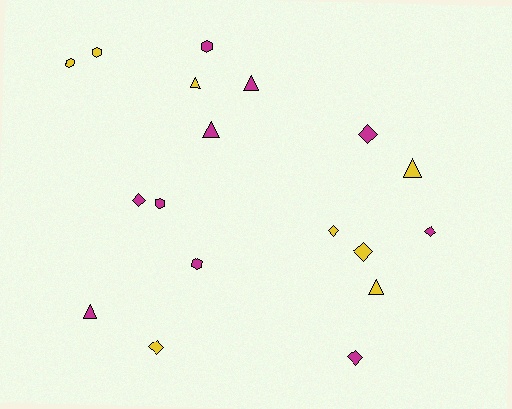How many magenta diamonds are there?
There are 4 magenta diamonds.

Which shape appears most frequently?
Diamond, with 7 objects.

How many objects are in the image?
There are 18 objects.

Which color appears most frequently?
Magenta, with 10 objects.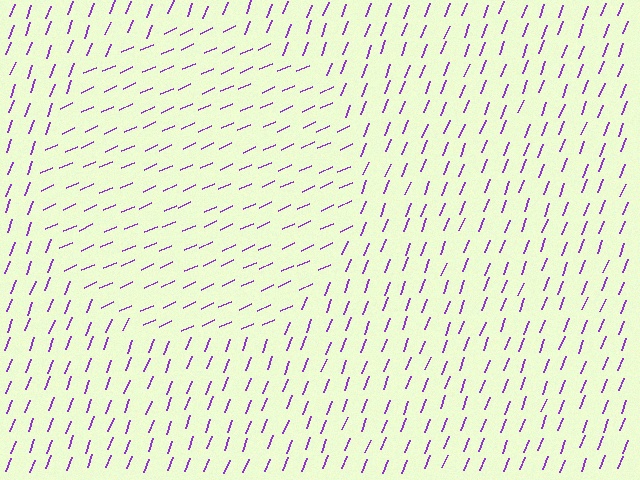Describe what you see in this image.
The image is filled with small purple line segments. A circle region in the image has lines oriented differently from the surrounding lines, creating a visible texture boundary.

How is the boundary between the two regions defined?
The boundary is defined purely by a change in line orientation (approximately 45 degrees difference). All lines are the same color and thickness.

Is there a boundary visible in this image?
Yes, there is a texture boundary formed by a change in line orientation.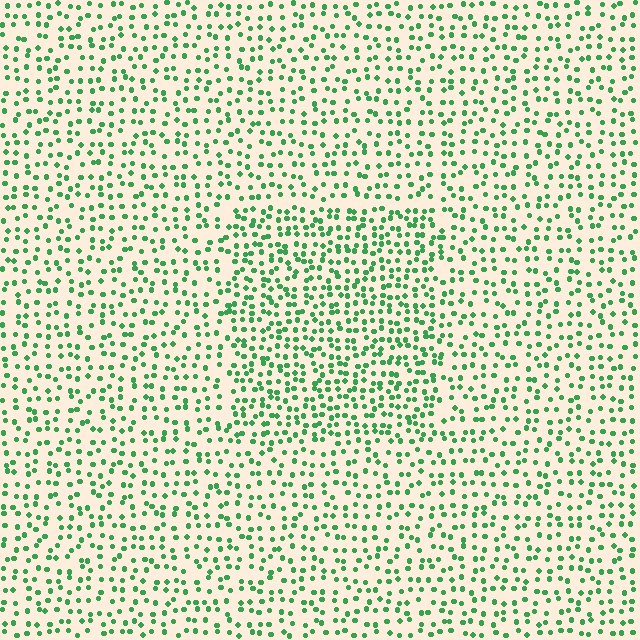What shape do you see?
I see a rectangle.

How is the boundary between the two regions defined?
The boundary is defined by a change in element density (approximately 1.5x ratio). All elements are the same color, size, and shape.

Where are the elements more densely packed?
The elements are more densely packed inside the rectangle boundary.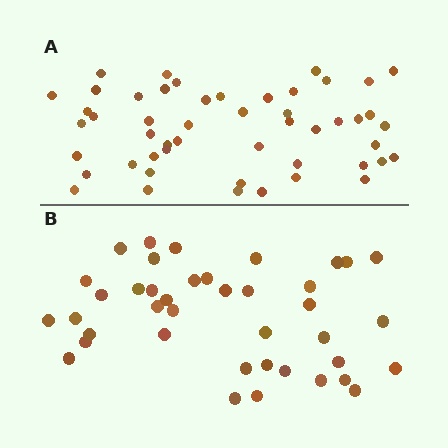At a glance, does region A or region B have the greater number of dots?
Region A (the top region) has more dots.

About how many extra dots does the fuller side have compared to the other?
Region A has roughly 10 or so more dots than region B.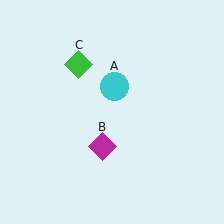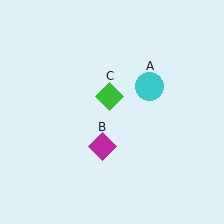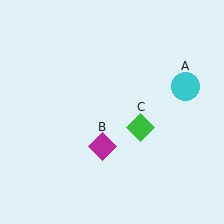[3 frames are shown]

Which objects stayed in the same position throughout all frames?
Magenta diamond (object B) remained stationary.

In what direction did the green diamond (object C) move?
The green diamond (object C) moved down and to the right.